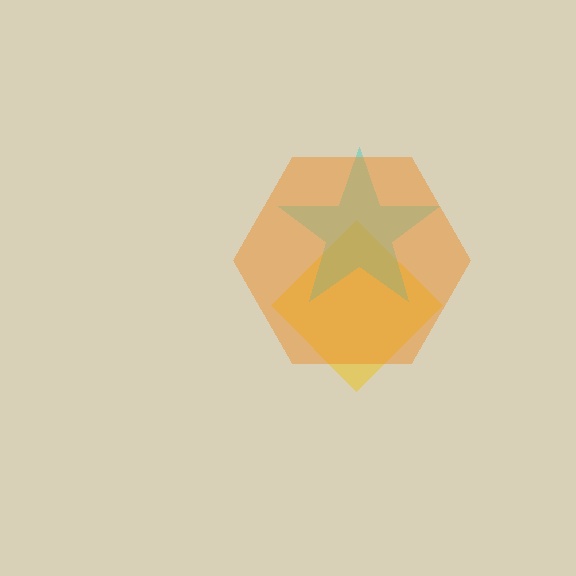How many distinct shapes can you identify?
There are 3 distinct shapes: a yellow diamond, a cyan star, an orange hexagon.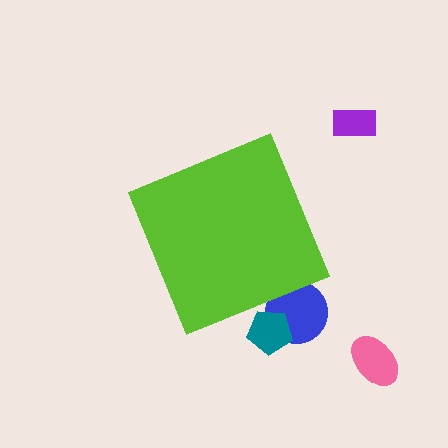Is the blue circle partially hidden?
Yes, the blue circle is partially hidden behind the lime diamond.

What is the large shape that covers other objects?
A lime diamond.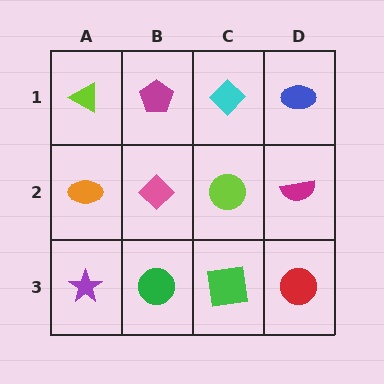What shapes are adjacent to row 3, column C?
A lime circle (row 2, column C), a green circle (row 3, column B), a red circle (row 3, column D).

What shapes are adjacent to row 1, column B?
A pink diamond (row 2, column B), a lime triangle (row 1, column A), a cyan diamond (row 1, column C).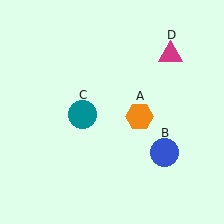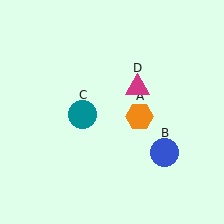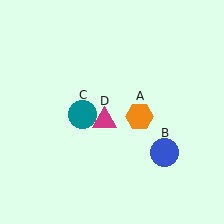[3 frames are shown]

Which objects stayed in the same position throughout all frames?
Orange hexagon (object A) and blue circle (object B) and teal circle (object C) remained stationary.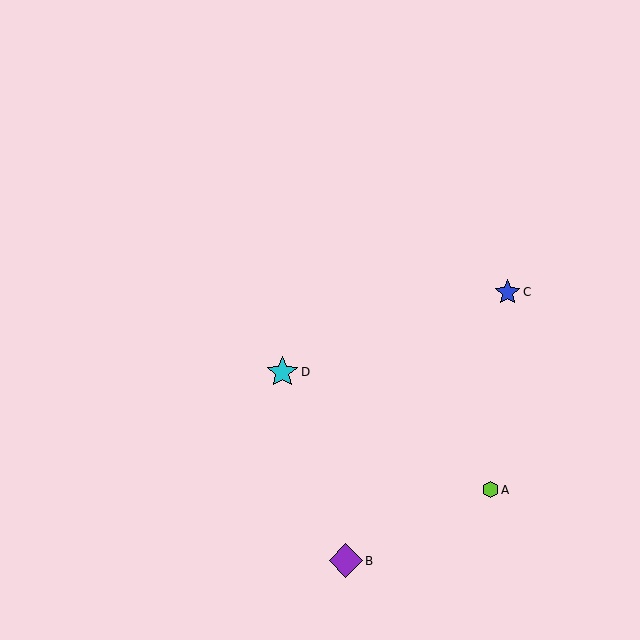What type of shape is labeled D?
Shape D is a cyan star.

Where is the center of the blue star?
The center of the blue star is at (508, 292).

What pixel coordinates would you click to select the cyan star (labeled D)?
Click at (282, 372) to select the cyan star D.